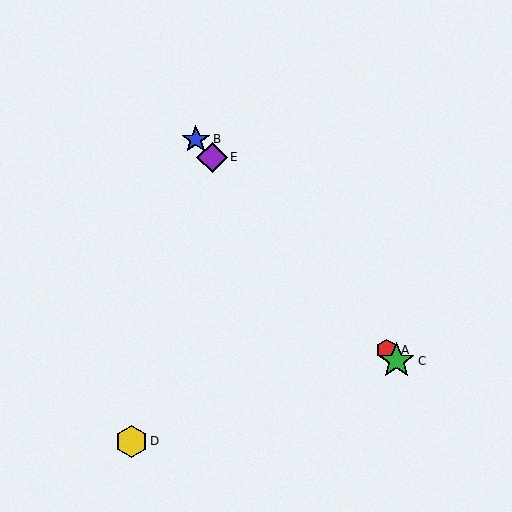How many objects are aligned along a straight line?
4 objects (A, B, C, E) are aligned along a straight line.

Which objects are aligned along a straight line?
Objects A, B, C, E are aligned along a straight line.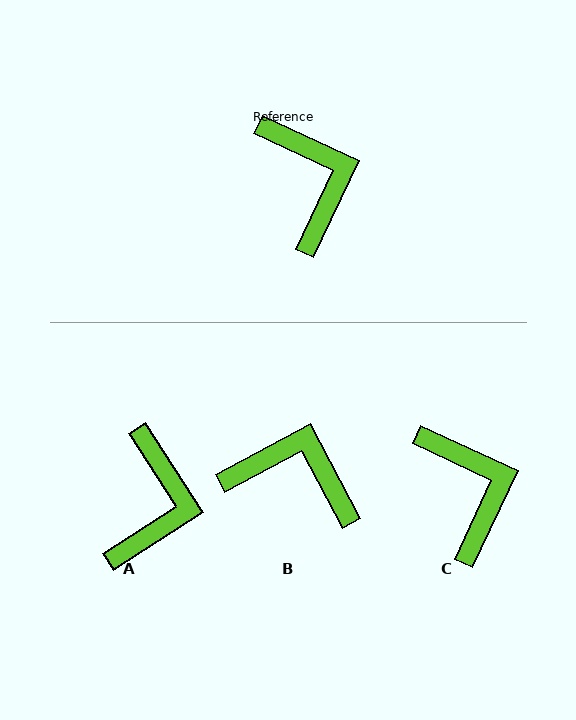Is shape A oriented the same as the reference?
No, it is off by about 32 degrees.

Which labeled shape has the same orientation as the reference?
C.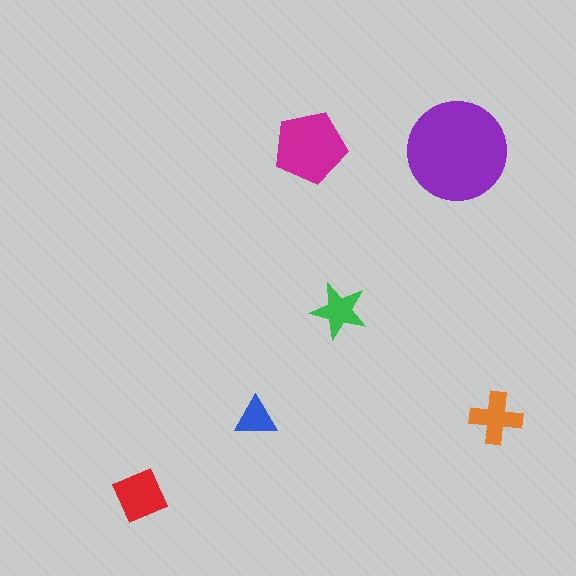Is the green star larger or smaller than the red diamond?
Smaller.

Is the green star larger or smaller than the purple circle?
Smaller.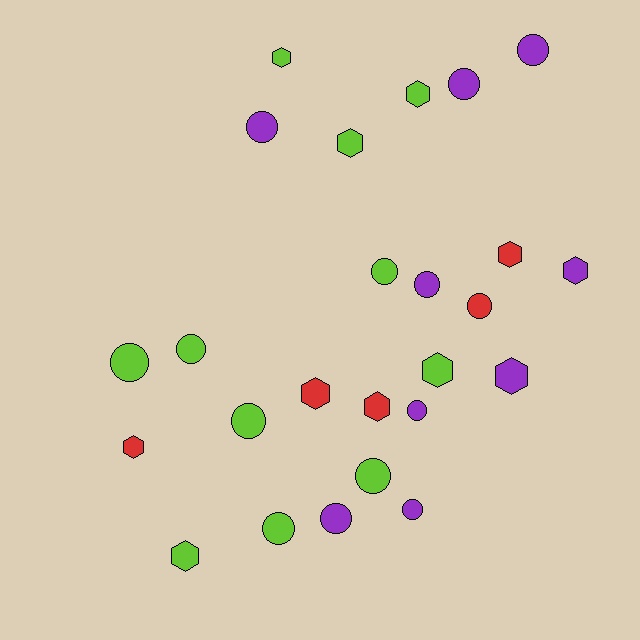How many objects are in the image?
There are 25 objects.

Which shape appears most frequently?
Circle, with 14 objects.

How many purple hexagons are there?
There are 2 purple hexagons.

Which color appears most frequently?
Lime, with 11 objects.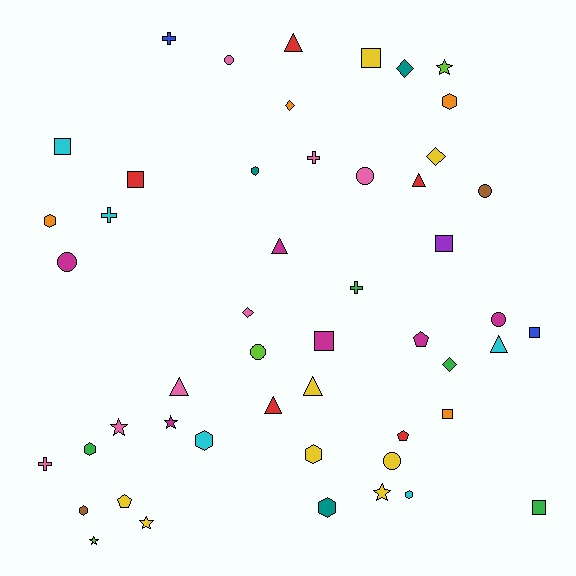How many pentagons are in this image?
There are 3 pentagons.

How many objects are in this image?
There are 50 objects.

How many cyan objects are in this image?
There are 5 cyan objects.